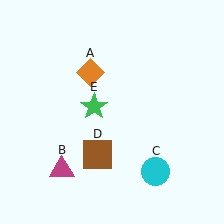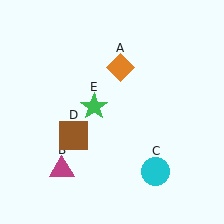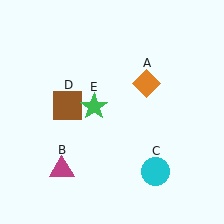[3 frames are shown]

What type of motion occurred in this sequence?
The orange diamond (object A), brown square (object D) rotated clockwise around the center of the scene.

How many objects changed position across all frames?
2 objects changed position: orange diamond (object A), brown square (object D).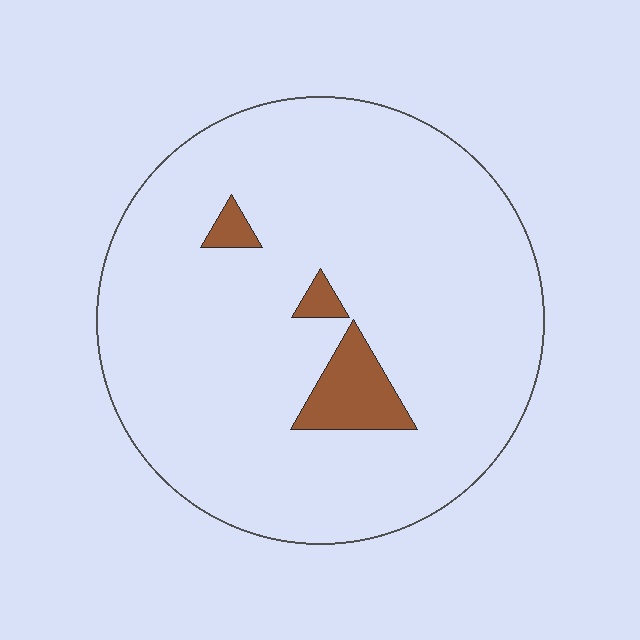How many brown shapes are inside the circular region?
3.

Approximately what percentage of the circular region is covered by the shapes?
Approximately 5%.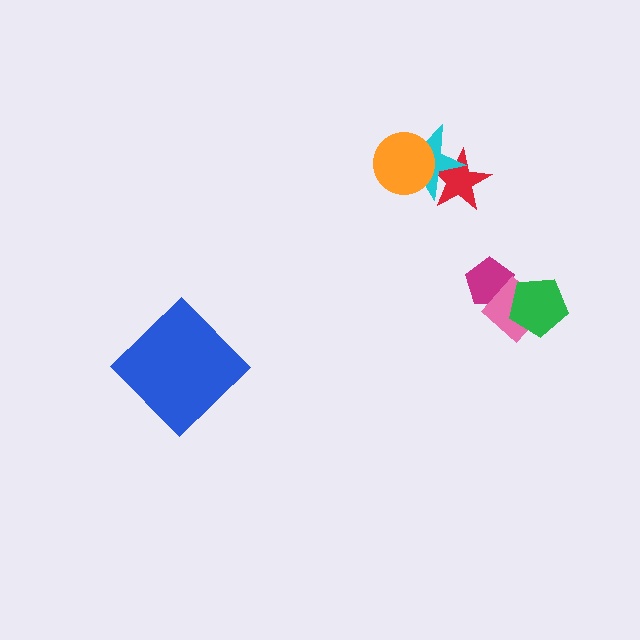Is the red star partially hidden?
Yes, it is partially covered by another shape.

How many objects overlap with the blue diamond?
0 objects overlap with the blue diamond.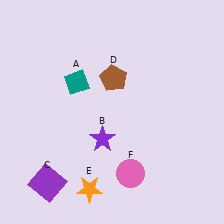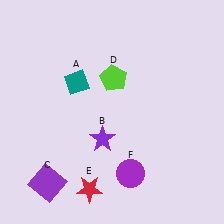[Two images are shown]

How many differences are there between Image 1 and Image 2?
There are 3 differences between the two images.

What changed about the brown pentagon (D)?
In Image 1, D is brown. In Image 2, it changed to lime.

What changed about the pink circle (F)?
In Image 1, F is pink. In Image 2, it changed to purple.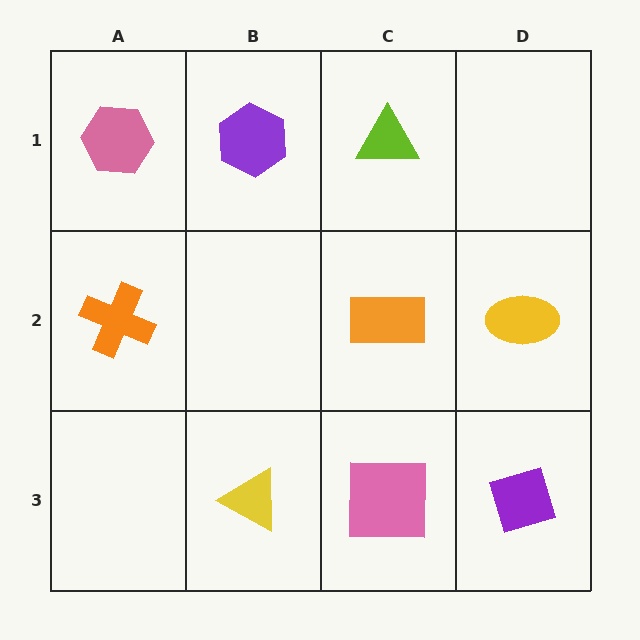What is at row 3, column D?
A purple diamond.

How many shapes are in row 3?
3 shapes.